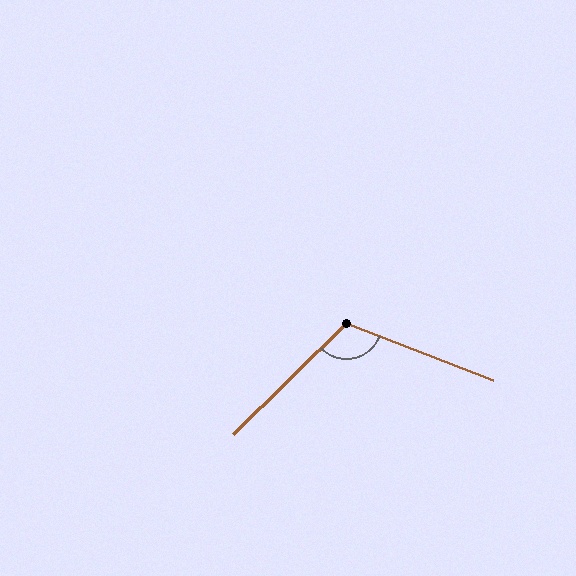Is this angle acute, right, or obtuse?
It is obtuse.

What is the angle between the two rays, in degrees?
Approximately 114 degrees.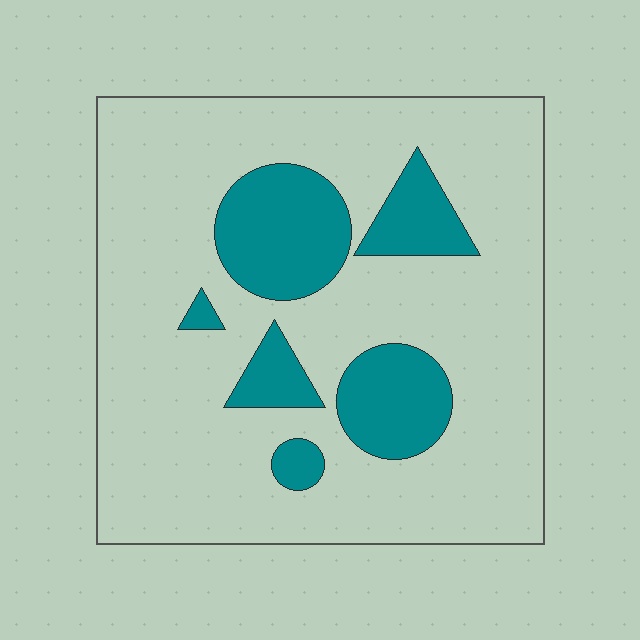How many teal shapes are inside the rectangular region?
6.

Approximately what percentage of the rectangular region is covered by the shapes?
Approximately 20%.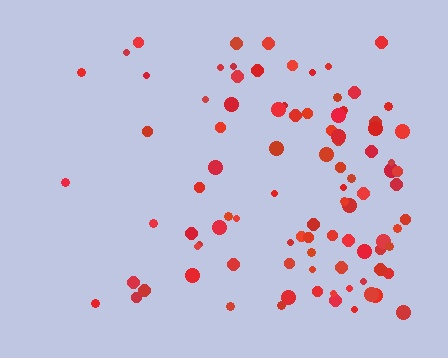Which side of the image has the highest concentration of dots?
The right.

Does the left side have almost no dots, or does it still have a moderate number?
Still a moderate number, just noticeably fewer than the right.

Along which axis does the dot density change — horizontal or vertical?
Horizontal.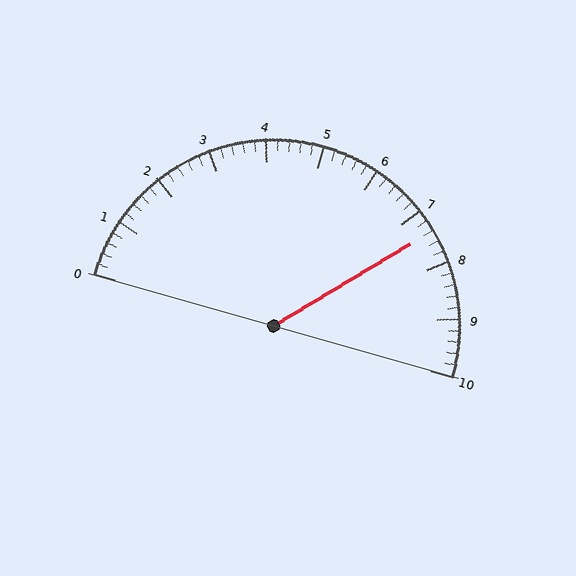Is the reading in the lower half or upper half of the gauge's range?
The reading is in the upper half of the range (0 to 10).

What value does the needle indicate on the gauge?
The needle indicates approximately 7.4.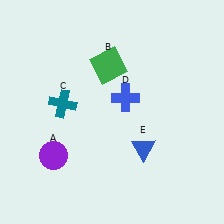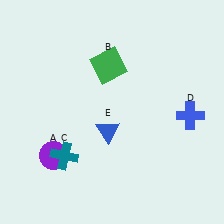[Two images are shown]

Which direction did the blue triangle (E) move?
The blue triangle (E) moved left.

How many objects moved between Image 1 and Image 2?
3 objects moved between the two images.